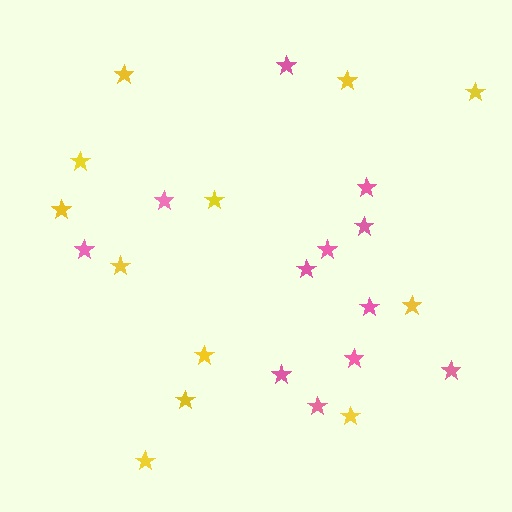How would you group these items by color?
There are 2 groups: one group of yellow stars (12) and one group of pink stars (12).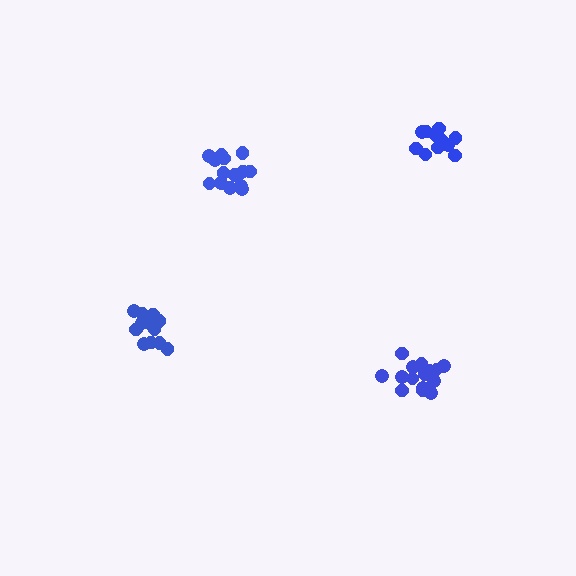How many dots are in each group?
Group 1: 15 dots, Group 2: 15 dots, Group 3: 12 dots, Group 4: 15 dots (57 total).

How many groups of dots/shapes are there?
There are 4 groups.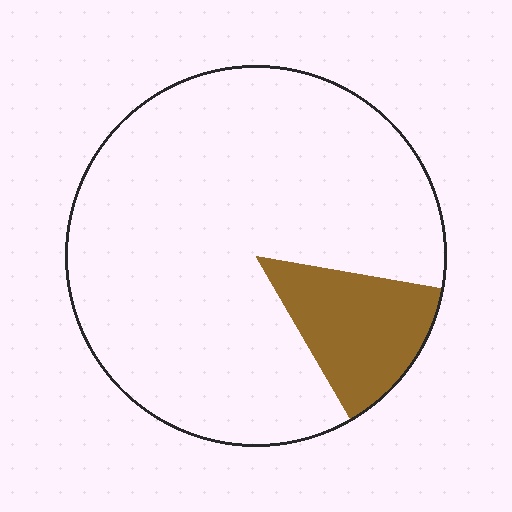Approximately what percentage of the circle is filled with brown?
Approximately 15%.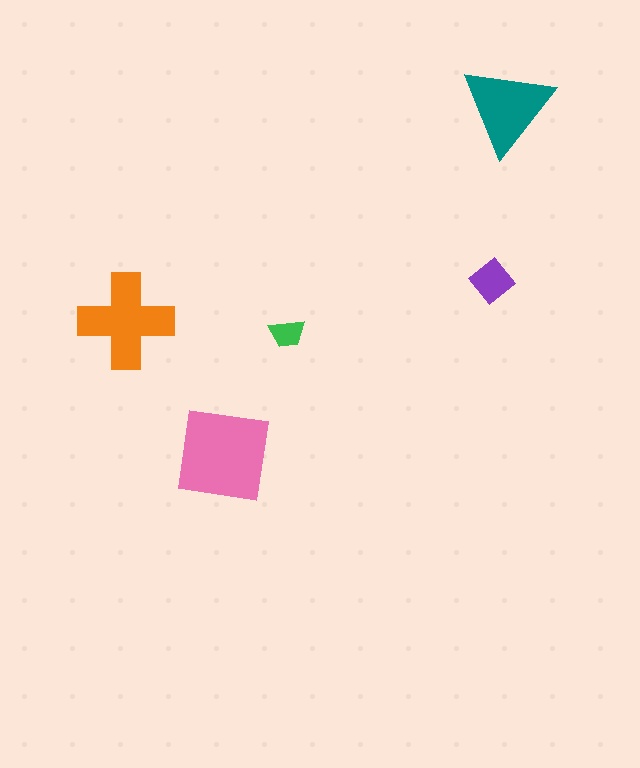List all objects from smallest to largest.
The green trapezoid, the purple diamond, the teal triangle, the orange cross, the pink square.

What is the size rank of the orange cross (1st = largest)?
2nd.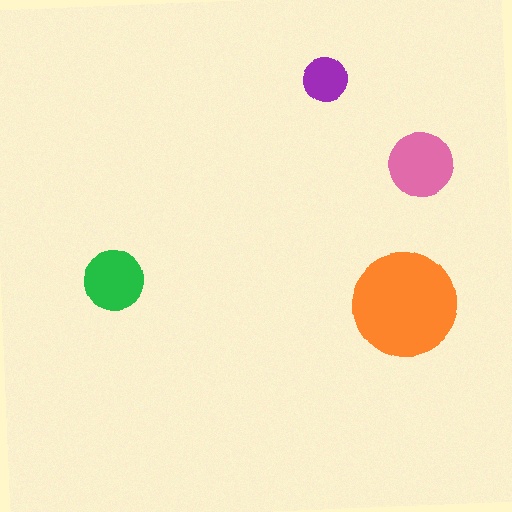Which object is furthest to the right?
The pink circle is rightmost.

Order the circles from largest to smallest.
the orange one, the pink one, the green one, the purple one.